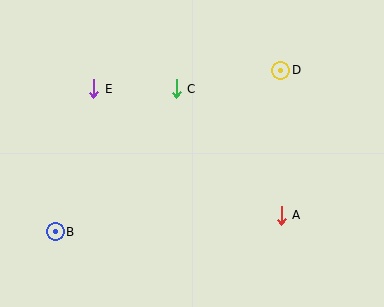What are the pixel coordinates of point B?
Point B is at (55, 232).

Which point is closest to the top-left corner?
Point E is closest to the top-left corner.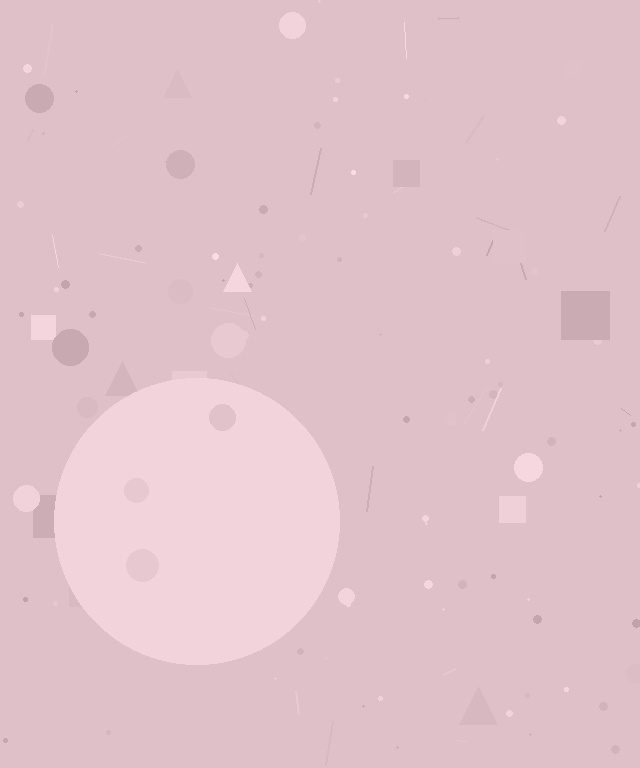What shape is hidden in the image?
A circle is hidden in the image.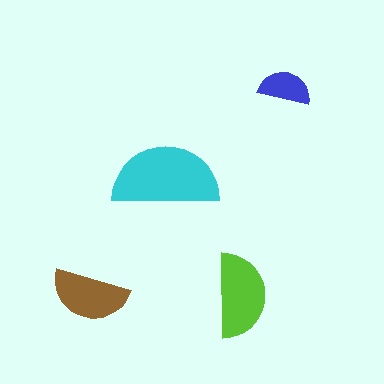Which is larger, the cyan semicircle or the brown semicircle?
The cyan one.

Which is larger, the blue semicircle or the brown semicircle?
The brown one.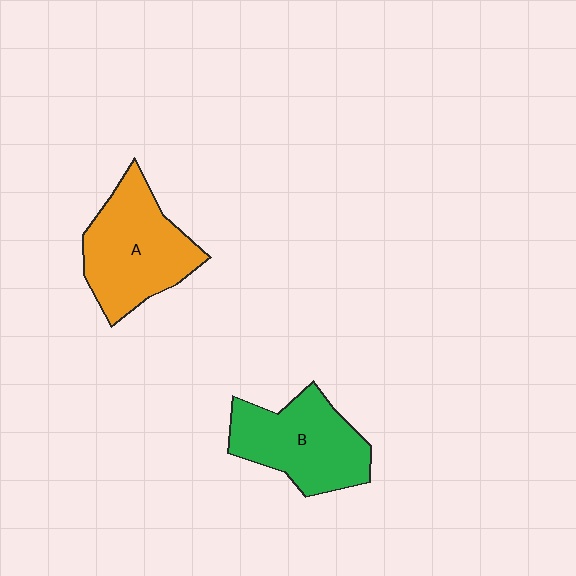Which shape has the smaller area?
Shape B (green).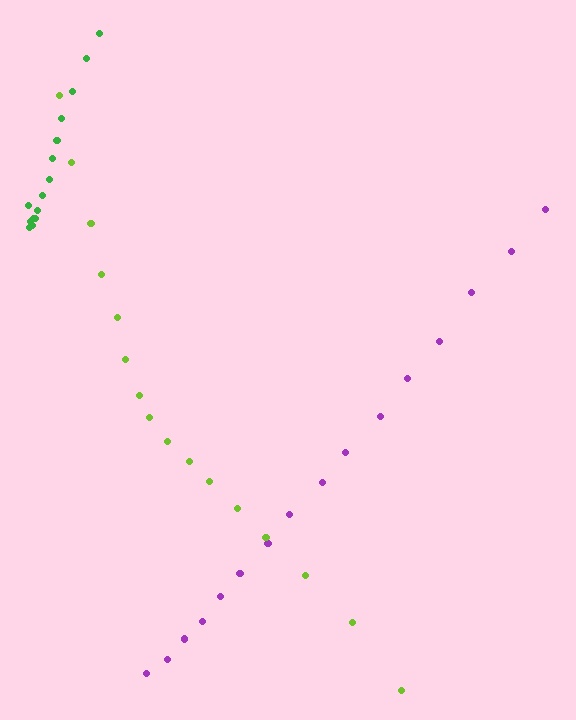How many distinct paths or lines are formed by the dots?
There are 3 distinct paths.